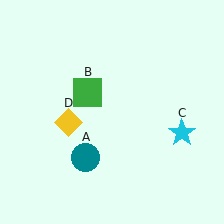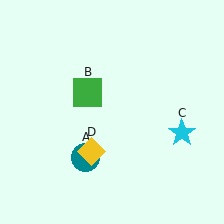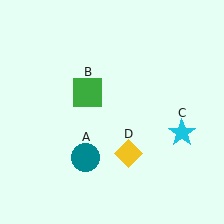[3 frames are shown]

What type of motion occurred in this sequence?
The yellow diamond (object D) rotated counterclockwise around the center of the scene.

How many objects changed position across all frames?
1 object changed position: yellow diamond (object D).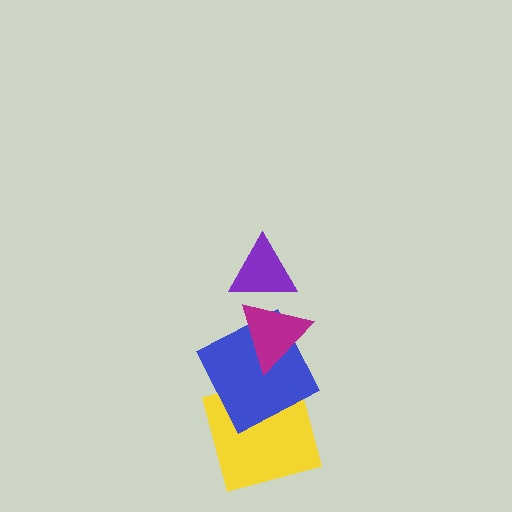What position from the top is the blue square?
The blue square is 3rd from the top.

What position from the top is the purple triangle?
The purple triangle is 1st from the top.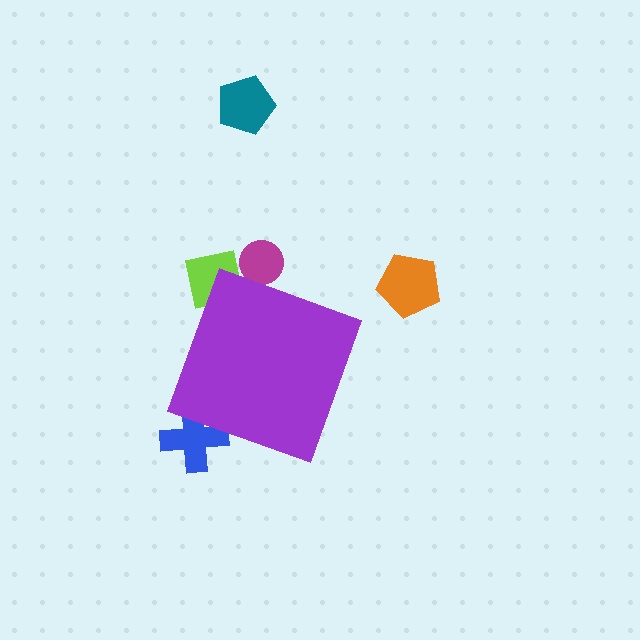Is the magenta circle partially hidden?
Yes, the magenta circle is partially hidden behind the purple diamond.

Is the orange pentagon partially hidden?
No, the orange pentagon is fully visible.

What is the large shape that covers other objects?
A purple diamond.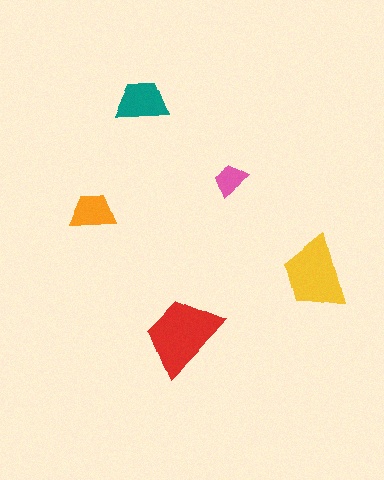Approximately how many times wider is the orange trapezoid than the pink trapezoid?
About 1.5 times wider.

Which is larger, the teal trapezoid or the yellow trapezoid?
The yellow one.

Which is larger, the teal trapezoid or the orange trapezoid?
The teal one.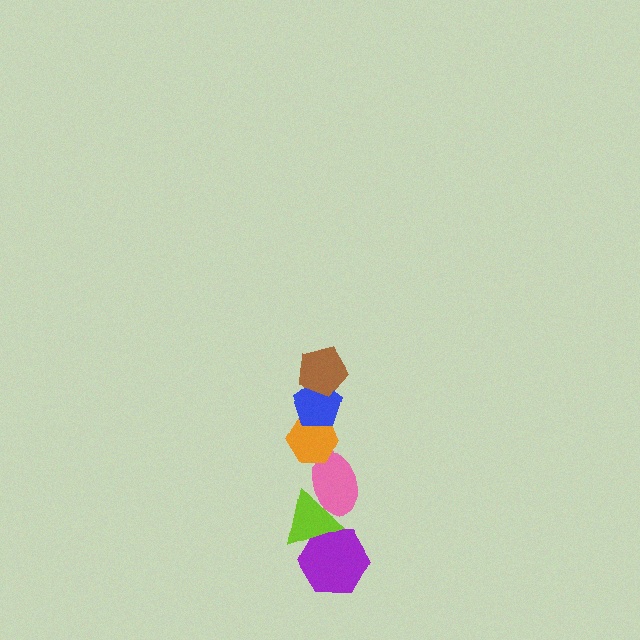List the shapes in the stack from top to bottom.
From top to bottom: the brown pentagon, the blue pentagon, the orange hexagon, the pink ellipse, the lime triangle, the purple hexagon.